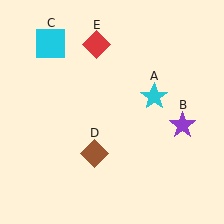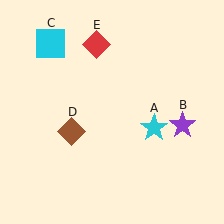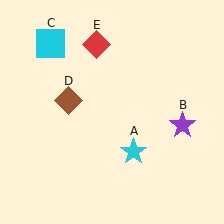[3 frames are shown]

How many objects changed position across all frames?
2 objects changed position: cyan star (object A), brown diamond (object D).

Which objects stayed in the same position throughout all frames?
Purple star (object B) and cyan square (object C) and red diamond (object E) remained stationary.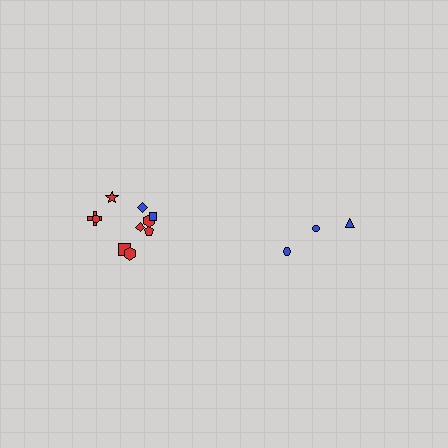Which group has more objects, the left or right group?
The left group.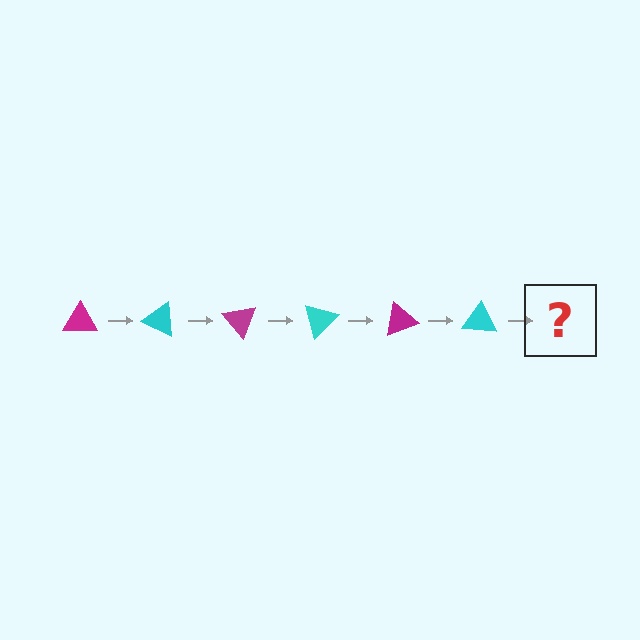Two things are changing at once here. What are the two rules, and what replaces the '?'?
The two rules are that it rotates 25 degrees each step and the color cycles through magenta and cyan. The '?' should be a magenta triangle, rotated 150 degrees from the start.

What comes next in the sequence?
The next element should be a magenta triangle, rotated 150 degrees from the start.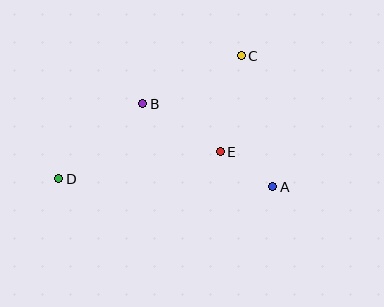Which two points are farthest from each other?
Points C and D are farthest from each other.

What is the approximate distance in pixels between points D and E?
The distance between D and E is approximately 164 pixels.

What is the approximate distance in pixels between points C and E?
The distance between C and E is approximately 98 pixels.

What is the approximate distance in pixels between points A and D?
The distance between A and D is approximately 214 pixels.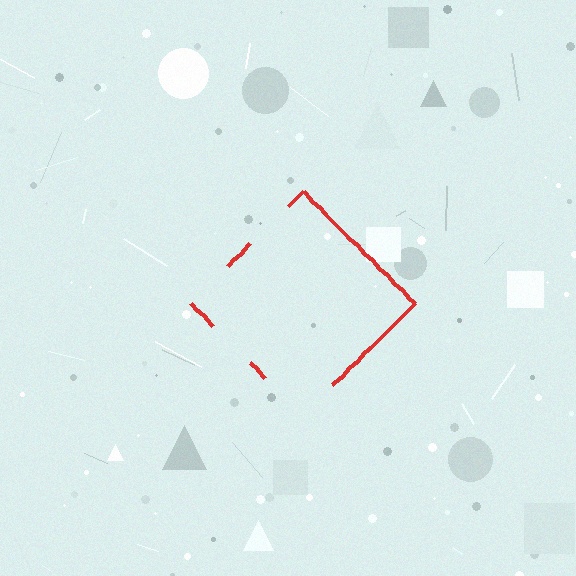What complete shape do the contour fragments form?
The contour fragments form a diamond.